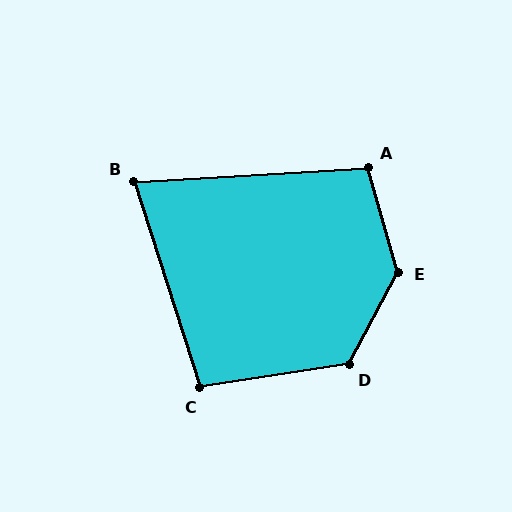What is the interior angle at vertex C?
Approximately 99 degrees (obtuse).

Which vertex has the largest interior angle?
E, at approximately 136 degrees.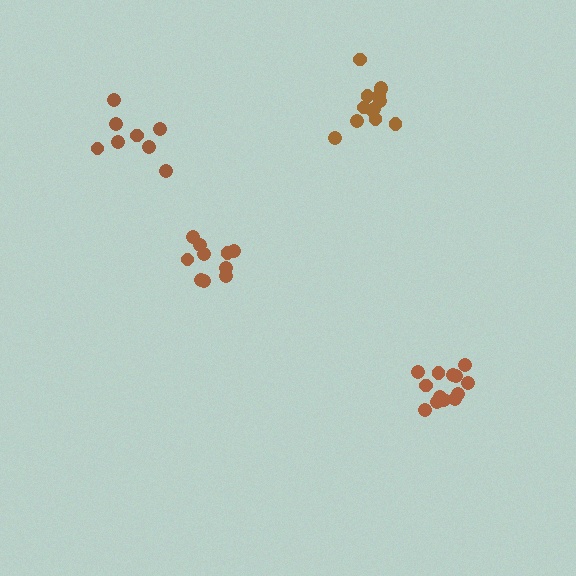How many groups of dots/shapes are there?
There are 4 groups.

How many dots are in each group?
Group 1: 10 dots, Group 2: 13 dots, Group 3: 13 dots, Group 4: 8 dots (44 total).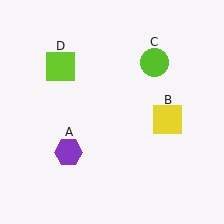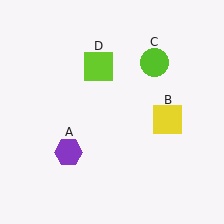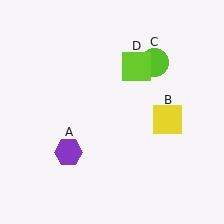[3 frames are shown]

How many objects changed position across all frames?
1 object changed position: lime square (object D).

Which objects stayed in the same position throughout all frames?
Purple hexagon (object A) and yellow square (object B) and lime circle (object C) remained stationary.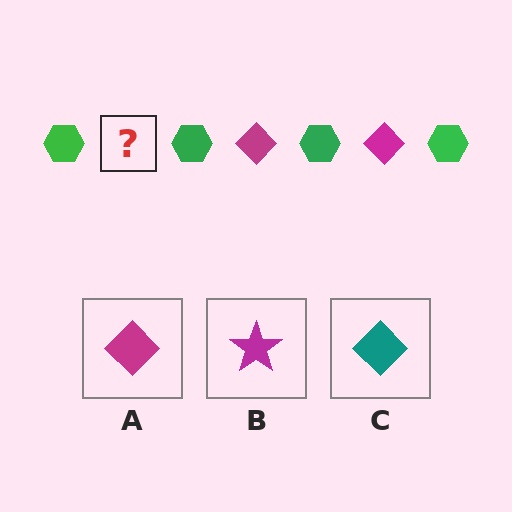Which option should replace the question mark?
Option A.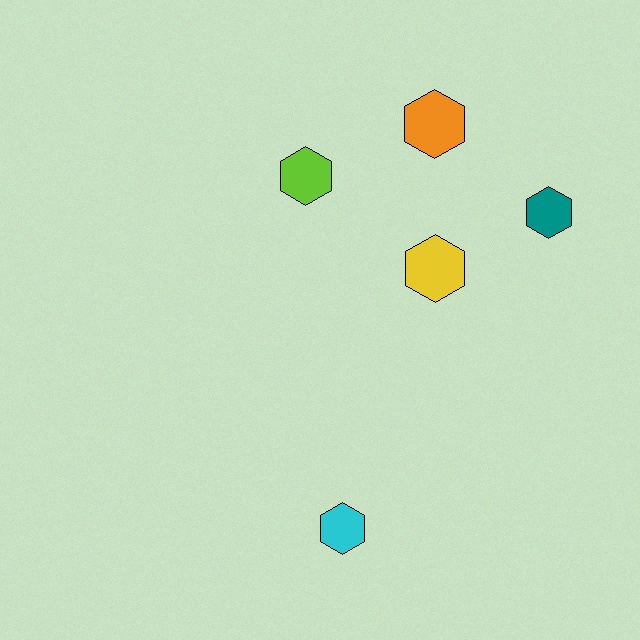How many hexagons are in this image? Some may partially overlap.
There are 5 hexagons.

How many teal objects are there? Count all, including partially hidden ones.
There is 1 teal object.